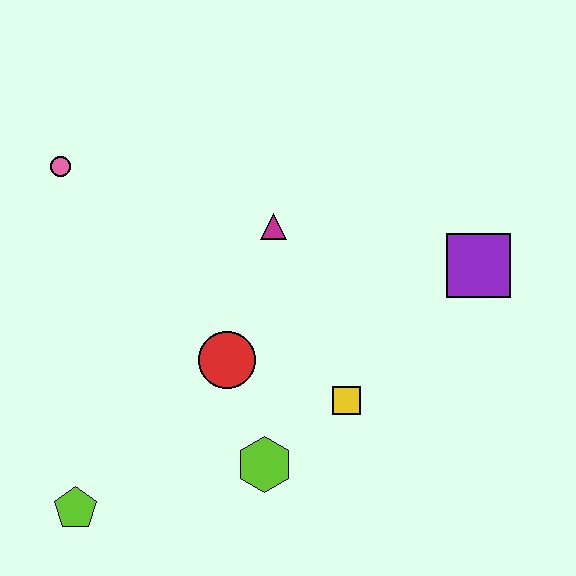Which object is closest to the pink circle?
The magenta triangle is closest to the pink circle.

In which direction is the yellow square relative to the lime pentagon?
The yellow square is to the right of the lime pentagon.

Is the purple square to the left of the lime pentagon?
No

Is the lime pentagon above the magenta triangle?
No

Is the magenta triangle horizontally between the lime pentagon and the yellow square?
Yes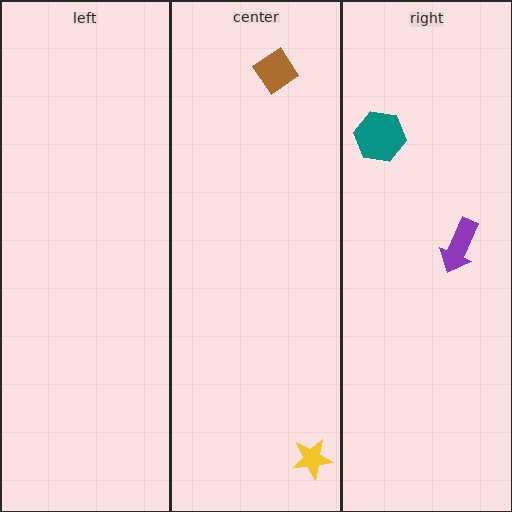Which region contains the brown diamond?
The center region.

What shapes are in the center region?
The brown diamond, the yellow star.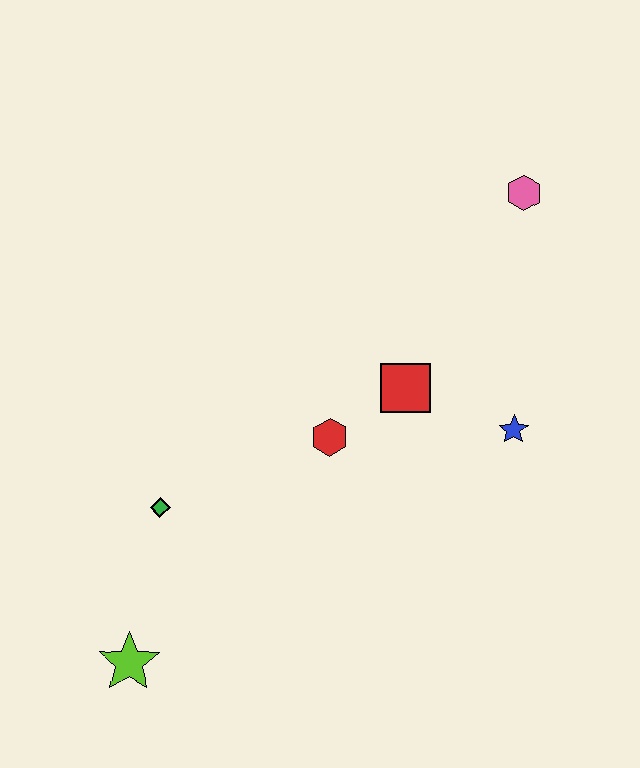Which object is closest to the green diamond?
The lime star is closest to the green diamond.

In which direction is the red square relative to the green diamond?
The red square is to the right of the green diamond.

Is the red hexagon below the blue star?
Yes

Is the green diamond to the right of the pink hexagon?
No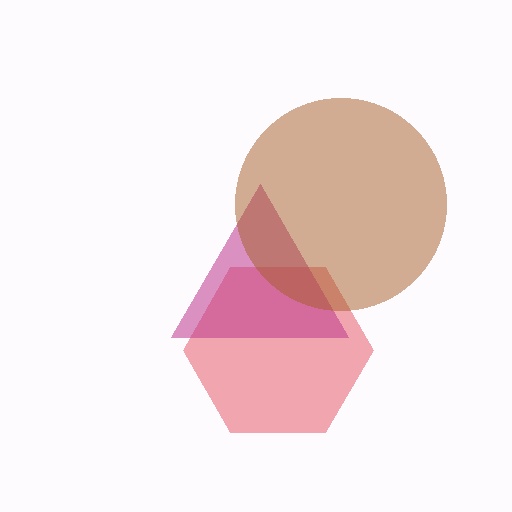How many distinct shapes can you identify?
There are 3 distinct shapes: a red hexagon, a magenta triangle, a brown circle.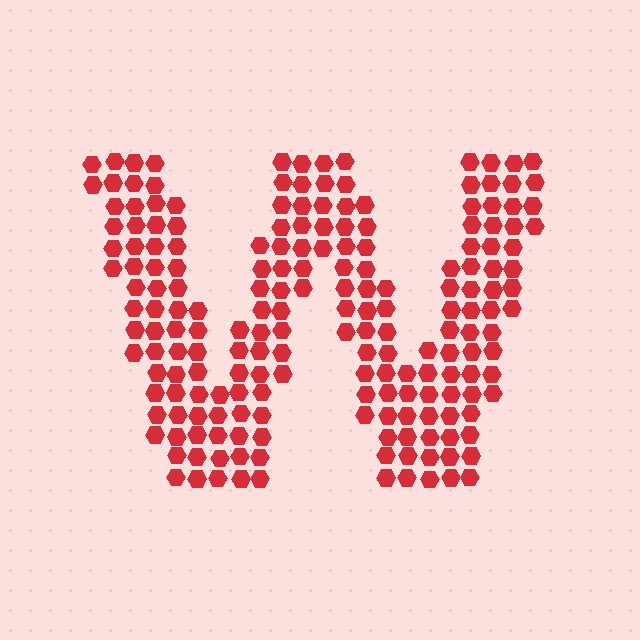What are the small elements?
The small elements are hexagons.